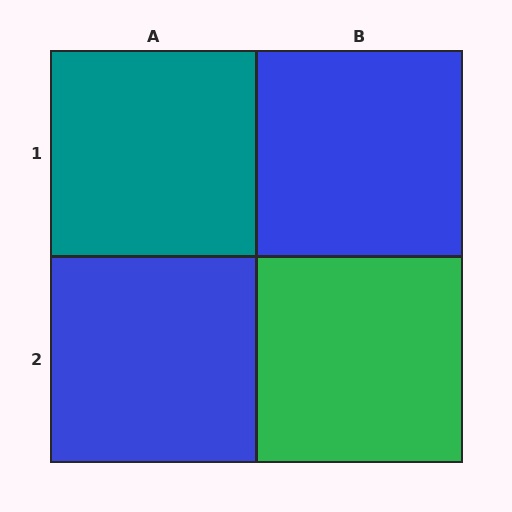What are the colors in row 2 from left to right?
Blue, green.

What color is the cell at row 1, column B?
Blue.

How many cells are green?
1 cell is green.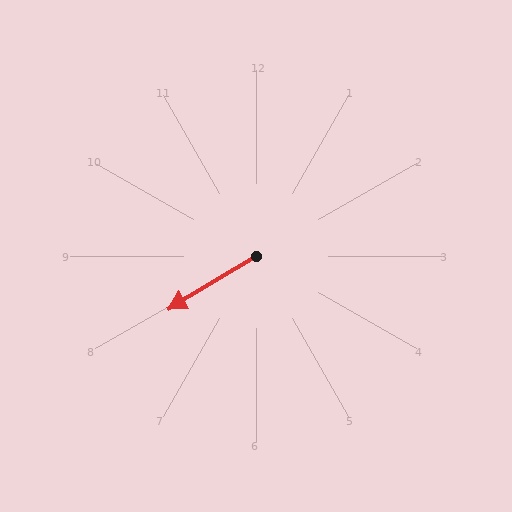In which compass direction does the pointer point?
Southwest.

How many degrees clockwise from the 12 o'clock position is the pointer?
Approximately 239 degrees.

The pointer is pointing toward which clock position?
Roughly 8 o'clock.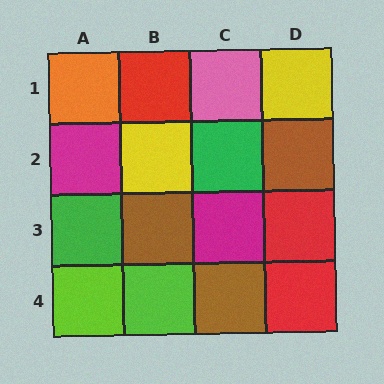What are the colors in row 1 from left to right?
Orange, red, pink, yellow.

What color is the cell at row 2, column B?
Yellow.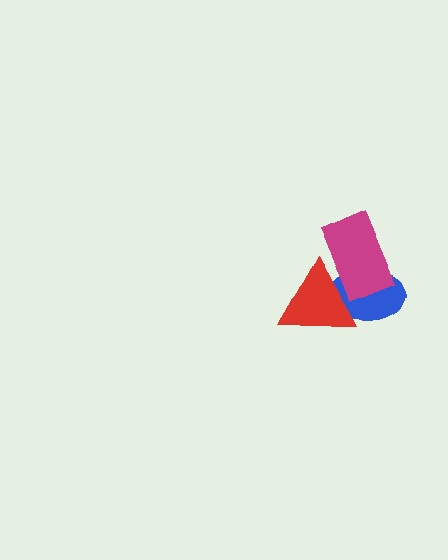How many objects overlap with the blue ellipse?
2 objects overlap with the blue ellipse.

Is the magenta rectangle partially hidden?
Yes, it is partially covered by another shape.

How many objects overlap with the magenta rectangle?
2 objects overlap with the magenta rectangle.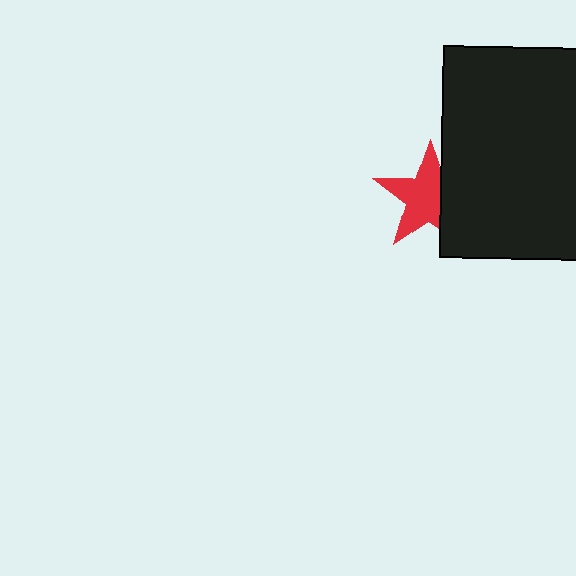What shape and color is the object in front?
The object in front is a black rectangle.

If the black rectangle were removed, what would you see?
You would see the complete red star.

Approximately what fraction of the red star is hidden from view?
Roughly 32% of the red star is hidden behind the black rectangle.